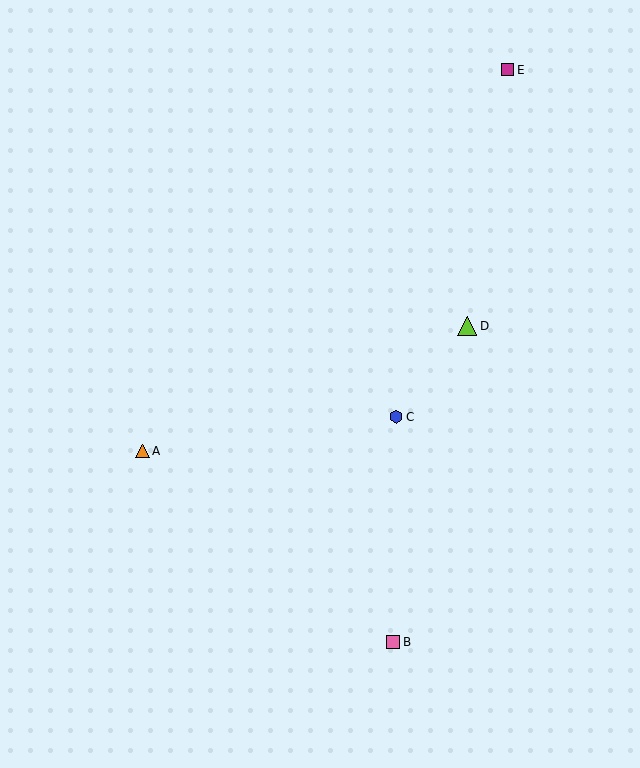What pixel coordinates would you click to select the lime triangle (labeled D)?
Click at (467, 326) to select the lime triangle D.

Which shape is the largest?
The lime triangle (labeled D) is the largest.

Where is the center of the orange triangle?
The center of the orange triangle is at (143, 451).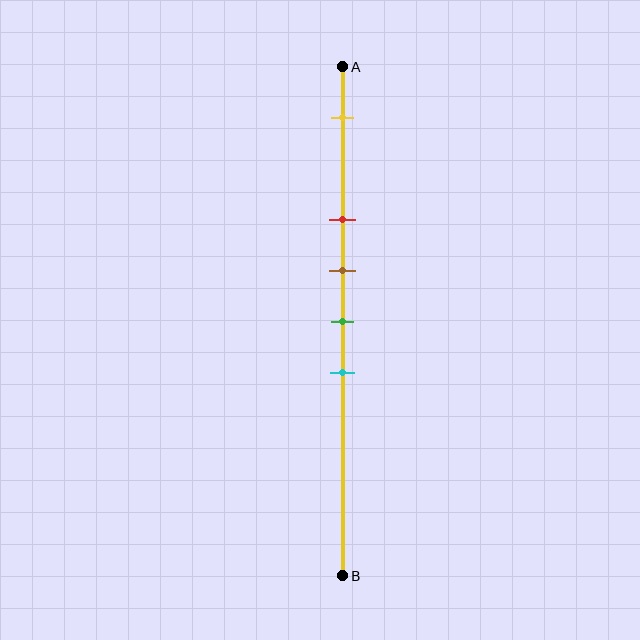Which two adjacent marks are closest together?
The brown and green marks are the closest adjacent pair.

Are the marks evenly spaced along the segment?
No, the marks are not evenly spaced.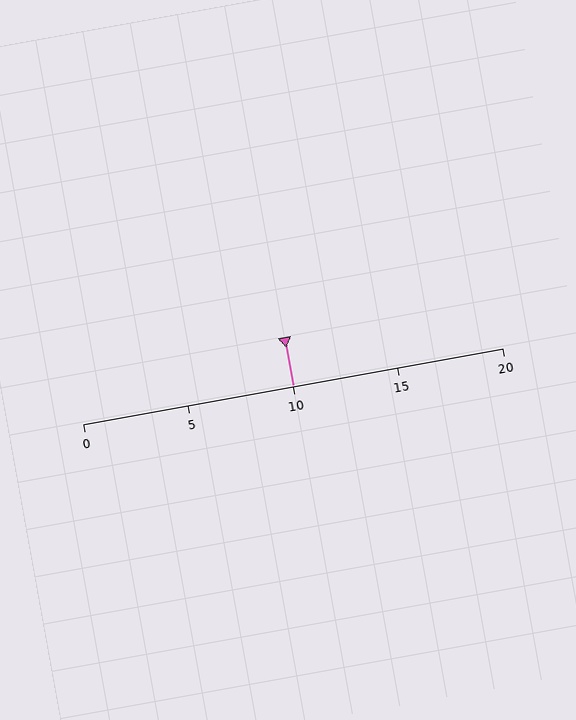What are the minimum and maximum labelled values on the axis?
The axis runs from 0 to 20.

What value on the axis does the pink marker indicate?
The marker indicates approximately 10.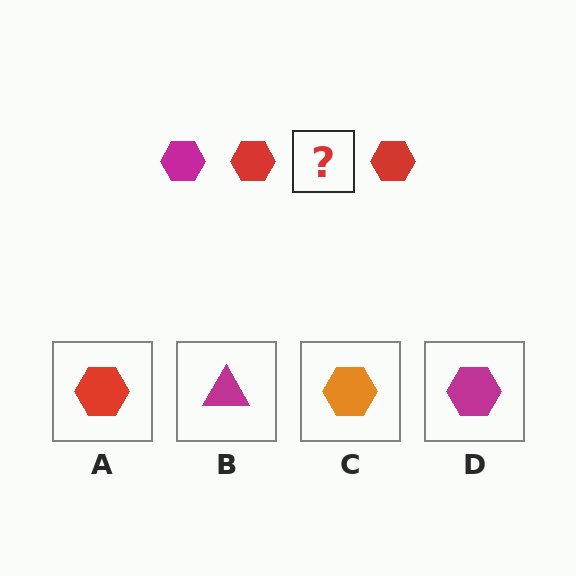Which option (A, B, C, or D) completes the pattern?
D.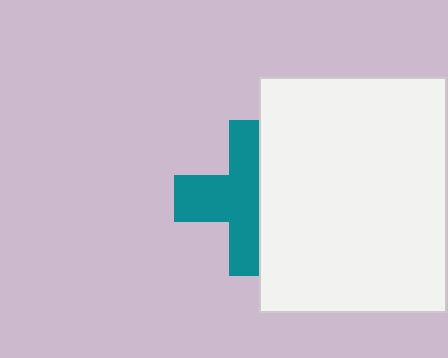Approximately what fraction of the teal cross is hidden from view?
Roughly 41% of the teal cross is hidden behind the white rectangle.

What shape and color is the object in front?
The object in front is a white rectangle.